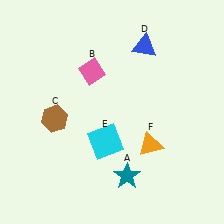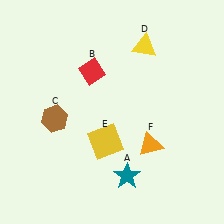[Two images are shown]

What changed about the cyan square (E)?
In Image 1, E is cyan. In Image 2, it changed to yellow.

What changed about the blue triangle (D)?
In Image 1, D is blue. In Image 2, it changed to yellow.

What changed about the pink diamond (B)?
In Image 1, B is pink. In Image 2, it changed to red.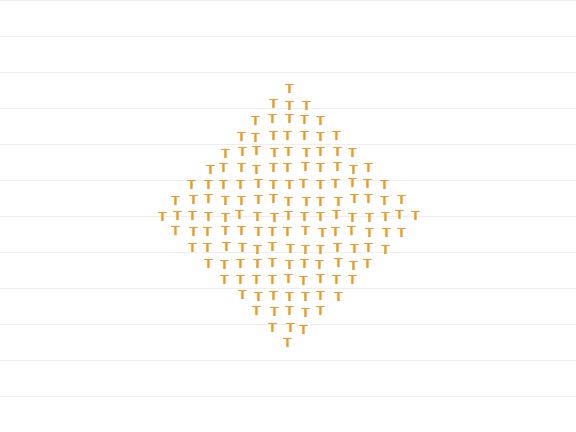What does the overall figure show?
The overall figure shows a diamond.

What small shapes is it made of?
It is made of small letter T's.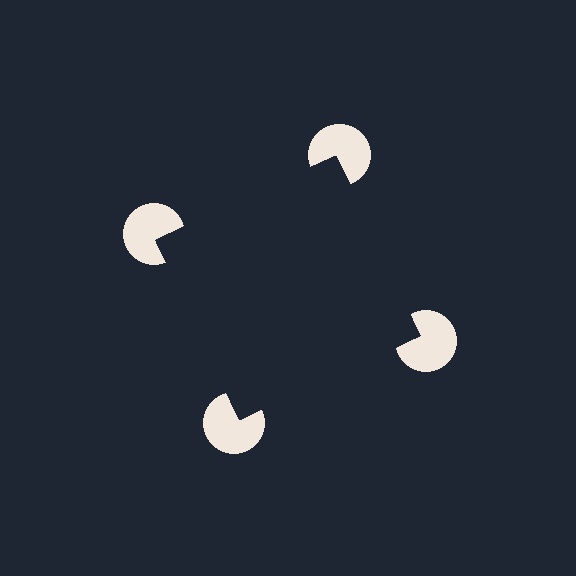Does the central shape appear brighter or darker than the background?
It typically appears slightly darker than the background, even though no actual brightness change is drawn.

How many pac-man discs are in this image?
There are 4 — one at each vertex of the illusory square.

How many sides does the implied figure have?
4 sides.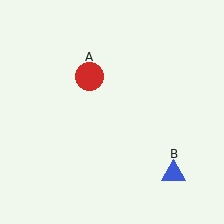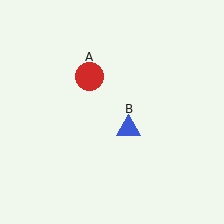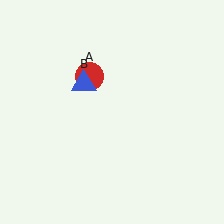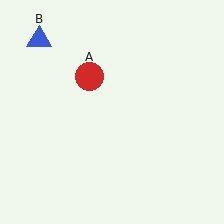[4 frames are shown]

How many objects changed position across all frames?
1 object changed position: blue triangle (object B).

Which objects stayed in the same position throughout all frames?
Red circle (object A) remained stationary.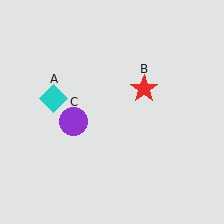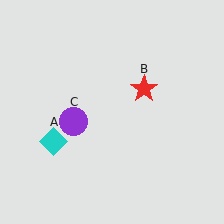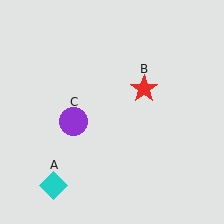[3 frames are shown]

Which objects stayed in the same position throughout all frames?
Red star (object B) and purple circle (object C) remained stationary.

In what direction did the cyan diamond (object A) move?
The cyan diamond (object A) moved down.